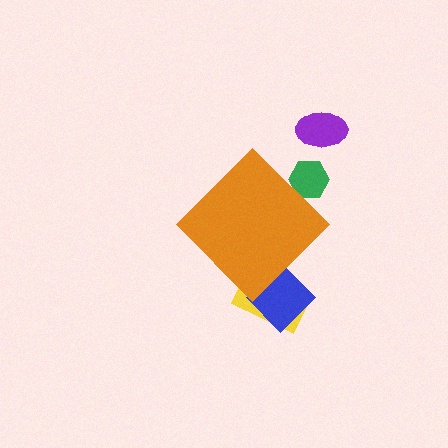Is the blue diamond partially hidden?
Yes, the blue diamond is partially hidden behind the orange diamond.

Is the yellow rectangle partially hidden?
Yes, the yellow rectangle is partially hidden behind the orange diamond.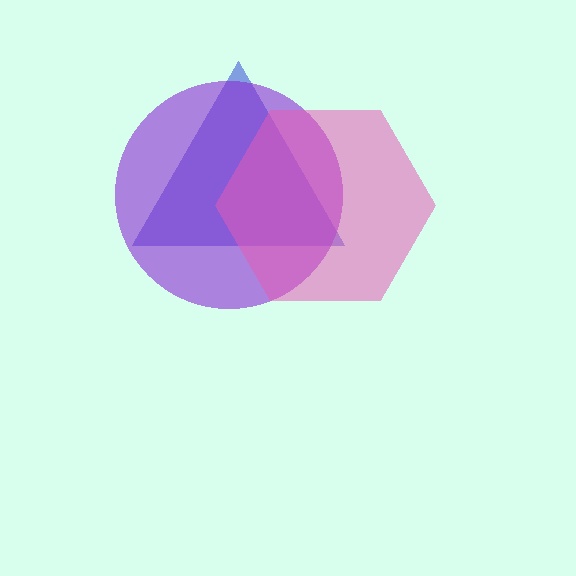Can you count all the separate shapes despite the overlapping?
Yes, there are 3 separate shapes.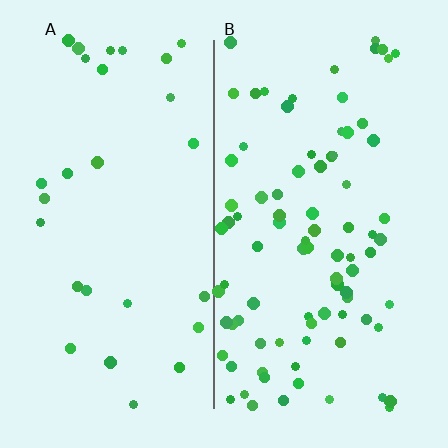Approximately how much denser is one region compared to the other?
Approximately 3.0× — region B over region A.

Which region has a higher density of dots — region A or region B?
B (the right).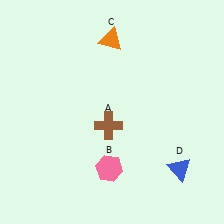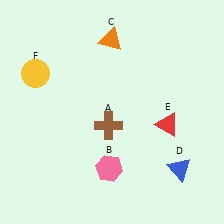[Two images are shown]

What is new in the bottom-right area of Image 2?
A red triangle (E) was added in the bottom-right area of Image 2.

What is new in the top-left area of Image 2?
A yellow circle (F) was added in the top-left area of Image 2.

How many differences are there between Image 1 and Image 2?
There are 2 differences between the two images.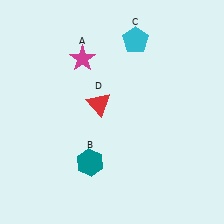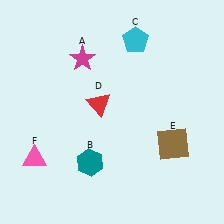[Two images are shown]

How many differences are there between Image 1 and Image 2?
There are 2 differences between the two images.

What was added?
A brown square (E), a pink triangle (F) were added in Image 2.